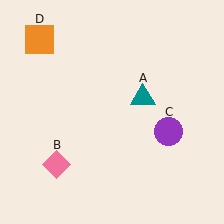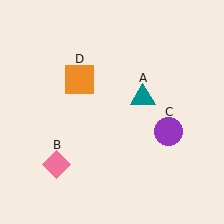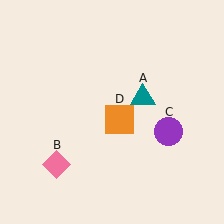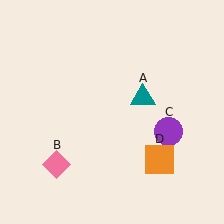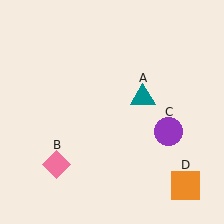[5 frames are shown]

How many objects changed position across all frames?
1 object changed position: orange square (object D).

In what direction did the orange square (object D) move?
The orange square (object D) moved down and to the right.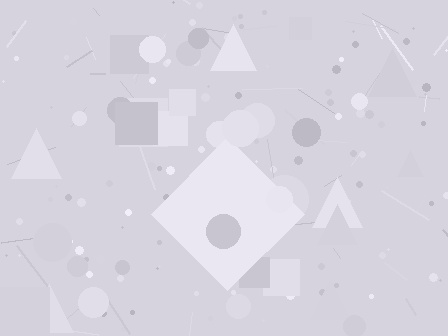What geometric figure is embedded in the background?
A diamond is embedded in the background.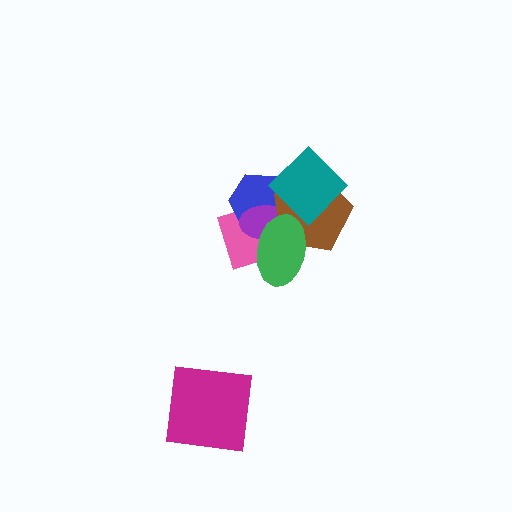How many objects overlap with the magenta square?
0 objects overlap with the magenta square.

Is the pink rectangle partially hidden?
Yes, it is partially covered by another shape.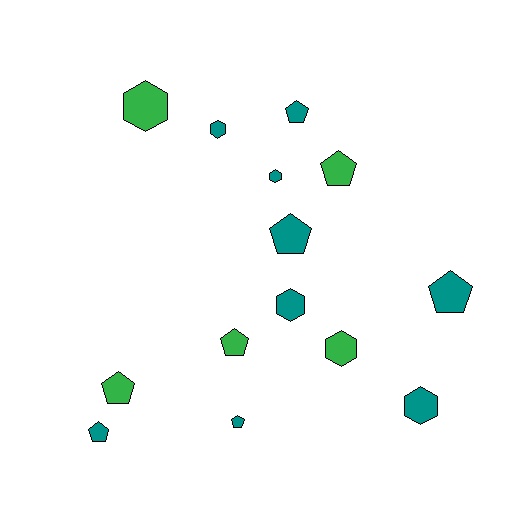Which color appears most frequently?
Teal, with 9 objects.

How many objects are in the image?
There are 14 objects.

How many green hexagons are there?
There are 2 green hexagons.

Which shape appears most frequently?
Pentagon, with 8 objects.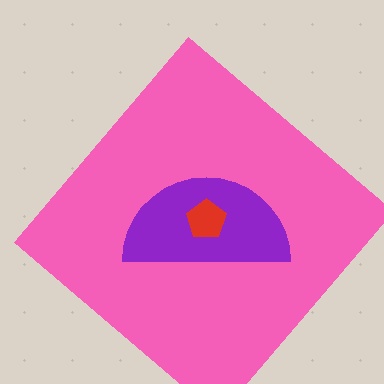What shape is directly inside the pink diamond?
The purple semicircle.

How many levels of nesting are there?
3.